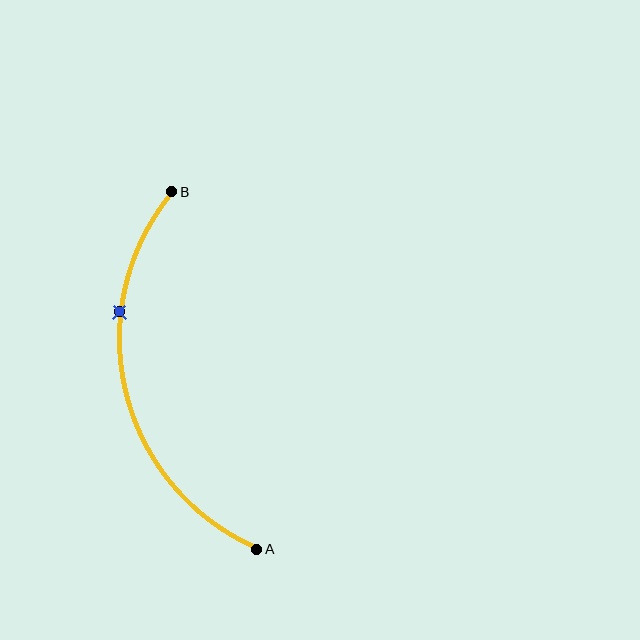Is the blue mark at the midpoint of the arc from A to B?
No. The blue mark lies on the arc but is closer to endpoint B. The arc midpoint would be at the point on the curve equidistant along the arc from both A and B.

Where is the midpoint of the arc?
The arc midpoint is the point on the curve farthest from the straight line joining A and B. It sits to the left of that line.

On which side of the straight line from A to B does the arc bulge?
The arc bulges to the left of the straight line connecting A and B.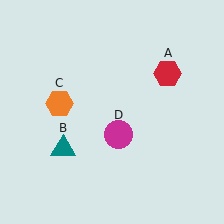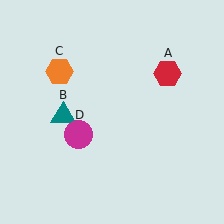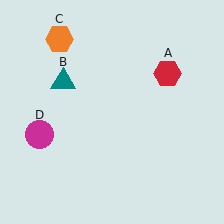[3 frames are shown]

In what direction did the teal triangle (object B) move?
The teal triangle (object B) moved up.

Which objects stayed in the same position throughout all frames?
Red hexagon (object A) remained stationary.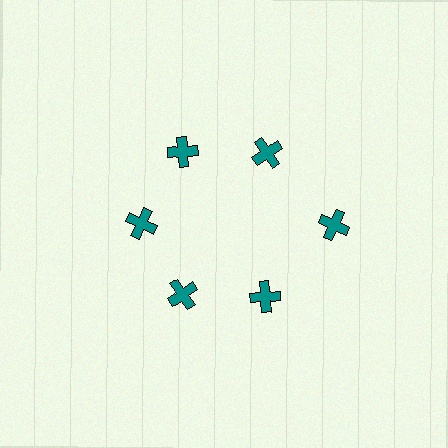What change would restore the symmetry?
The symmetry would be restored by moving it inward, back onto the ring so that all 6 crosses sit at equal angles and equal distance from the center.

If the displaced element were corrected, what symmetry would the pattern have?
It would have 6-fold rotational symmetry — the pattern would map onto itself every 60 degrees.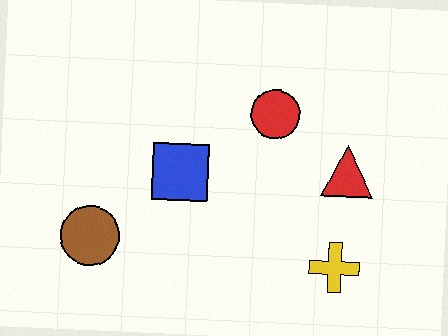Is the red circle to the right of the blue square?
Yes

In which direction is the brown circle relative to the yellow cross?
The brown circle is to the left of the yellow cross.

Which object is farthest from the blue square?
The yellow cross is farthest from the blue square.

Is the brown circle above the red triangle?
No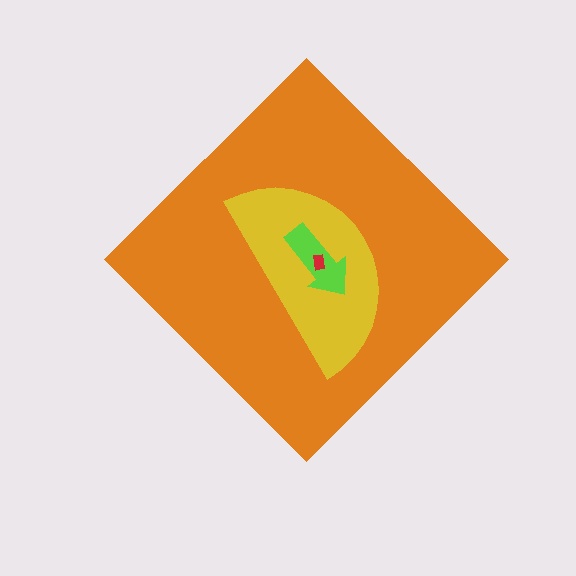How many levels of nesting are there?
4.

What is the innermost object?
The red rectangle.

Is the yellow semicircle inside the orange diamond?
Yes.